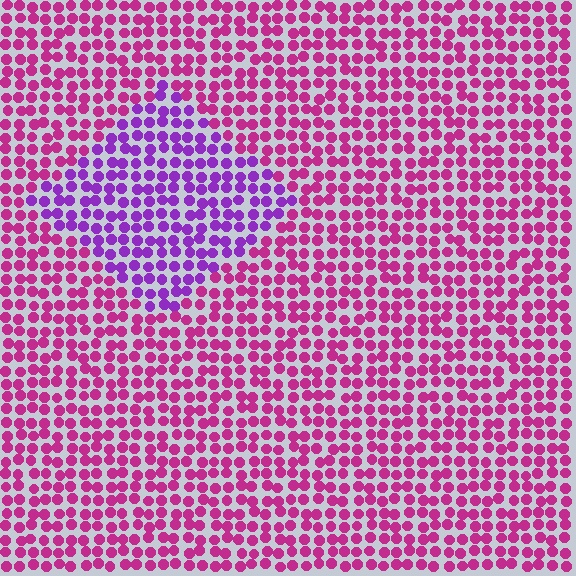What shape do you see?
I see a diamond.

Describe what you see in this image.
The image is filled with small magenta elements in a uniform arrangement. A diamond-shaped region is visible where the elements are tinted to a slightly different hue, forming a subtle color boundary.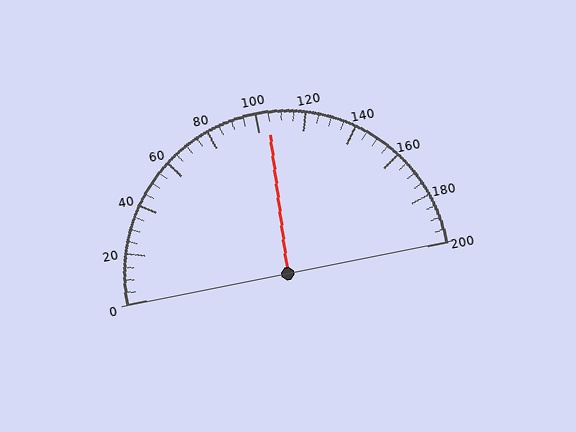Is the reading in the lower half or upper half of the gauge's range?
The reading is in the upper half of the range (0 to 200).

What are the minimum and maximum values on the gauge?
The gauge ranges from 0 to 200.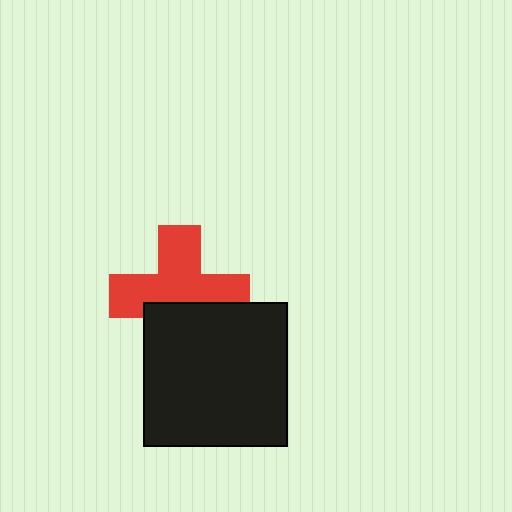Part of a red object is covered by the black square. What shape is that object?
It is a cross.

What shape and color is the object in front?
The object in front is a black square.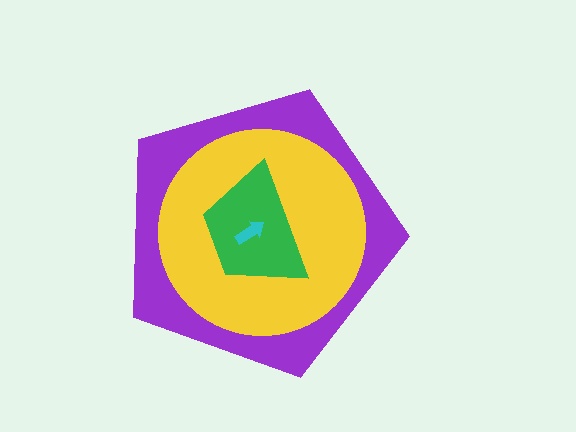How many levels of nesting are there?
4.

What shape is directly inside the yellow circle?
The green trapezoid.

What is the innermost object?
The cyan arrow.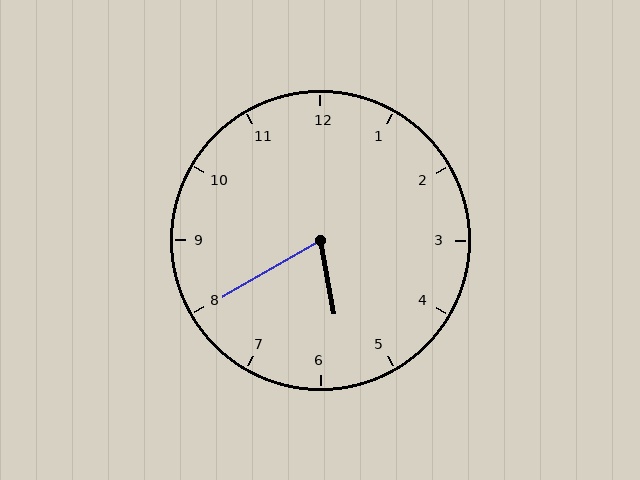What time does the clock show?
5:40.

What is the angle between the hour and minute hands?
Approximately 70 degrees.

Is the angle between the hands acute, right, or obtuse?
It is acute.